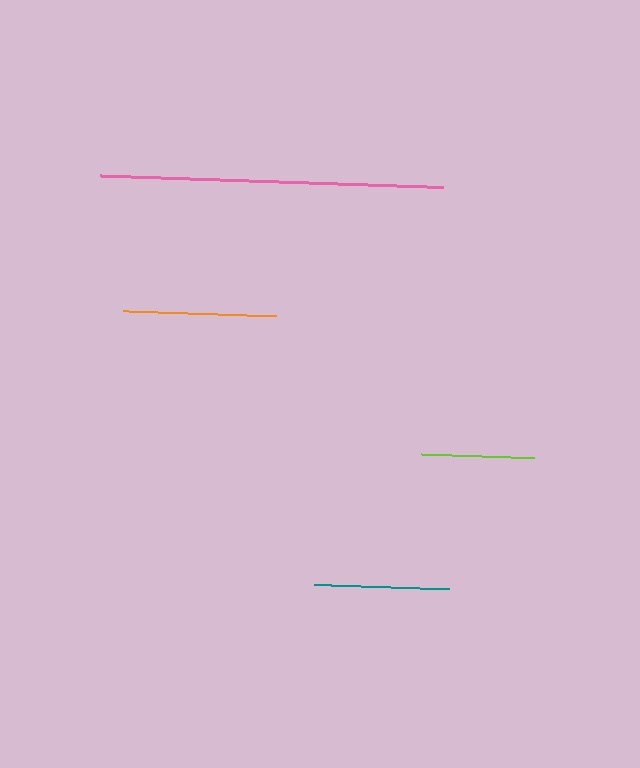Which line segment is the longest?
The pink line is the longest at approximately 343 pixels.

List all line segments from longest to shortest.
From longest to shortest: pink, orange, teal, lime.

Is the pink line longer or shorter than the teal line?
The pink line is longer than the teal line.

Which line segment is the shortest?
The lime line is the shortest at approximately 113 pixels.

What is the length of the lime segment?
The lime segment is approximately 113 pixels long.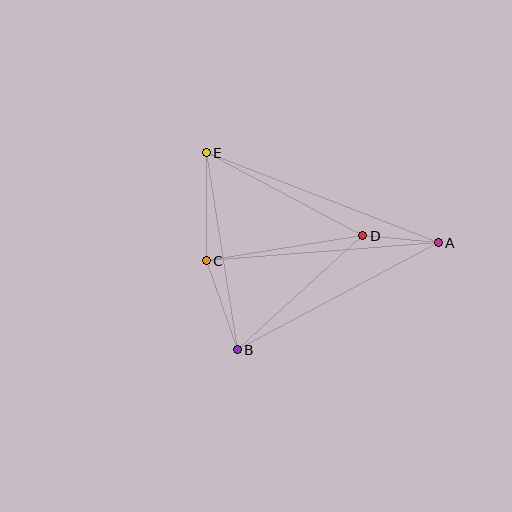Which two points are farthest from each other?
Points A and E are farthest from each other.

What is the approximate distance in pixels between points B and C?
The distance between B and C is approximately 94 pixels.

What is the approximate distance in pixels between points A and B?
The distance between A and B is approximately 228 pixels.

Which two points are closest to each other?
Points A and D are closest to each other.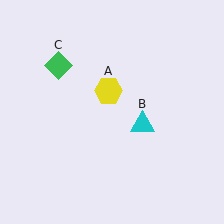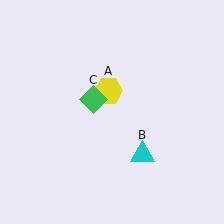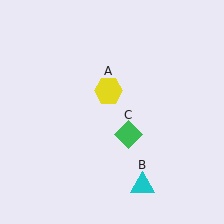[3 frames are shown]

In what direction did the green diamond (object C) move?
The green diamond (object C) moved down and to the right.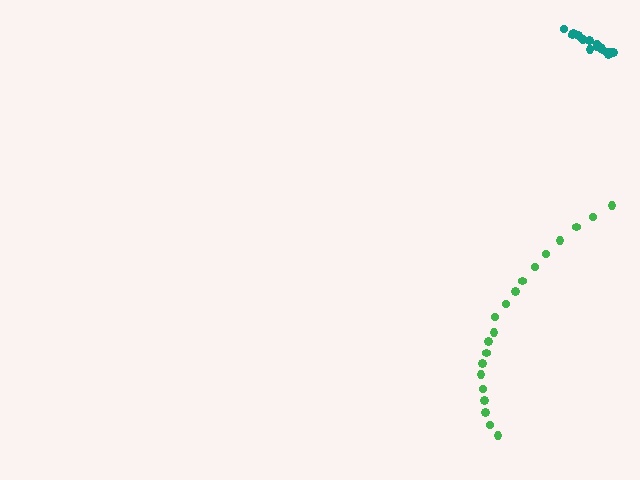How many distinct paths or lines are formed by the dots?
There are 2 distinct paths.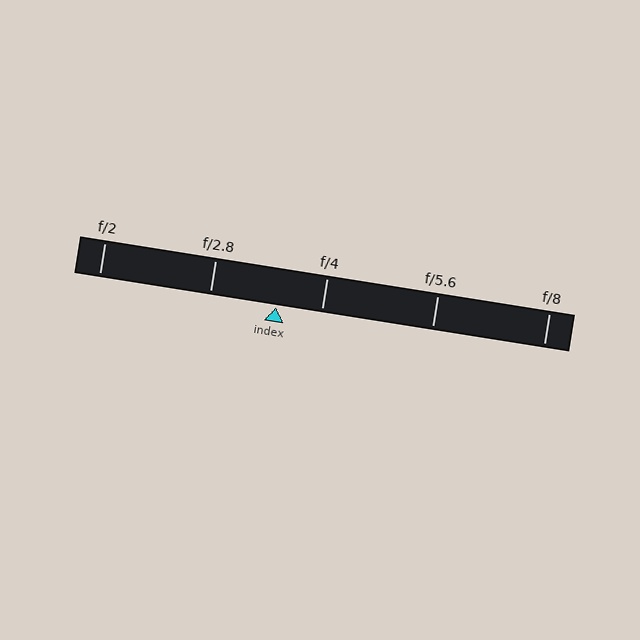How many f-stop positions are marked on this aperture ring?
There are 5 f-stop positions marked.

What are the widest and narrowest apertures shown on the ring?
The widest aperture shown is f/2 and the narrowest is f/8.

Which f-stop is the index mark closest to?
The index mark is closest to f/4.